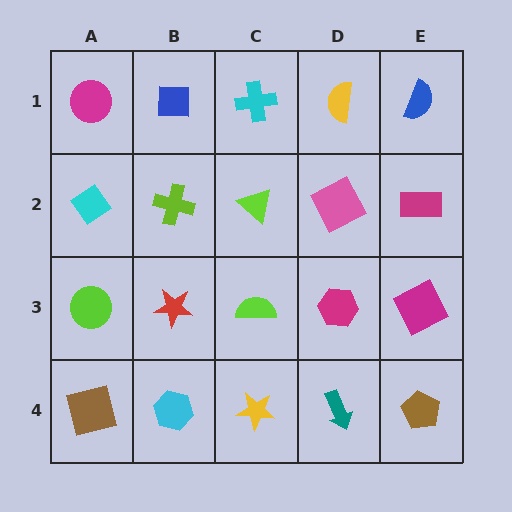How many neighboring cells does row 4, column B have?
3.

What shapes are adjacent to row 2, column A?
A magenta circle (row 1, column A), a lime circle (row 3, column A), a lime cross (row 2, column B).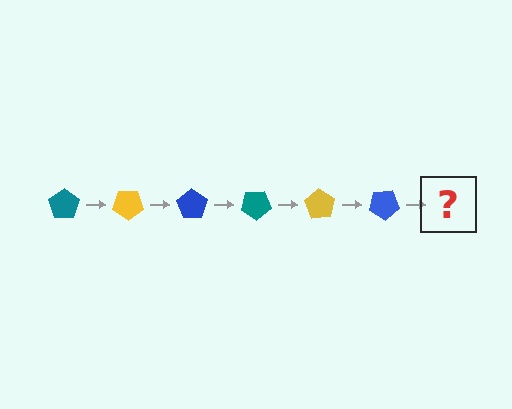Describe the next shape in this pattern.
It should be a teal pentagon, rotated 210 degrees from the start.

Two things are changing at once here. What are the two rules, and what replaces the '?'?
The two rules are that it rotates 35 degrees each step and the color cycles through teal, yellow, and blue. The '?' should be a teal pentagon, rotated 210 degrees from the start.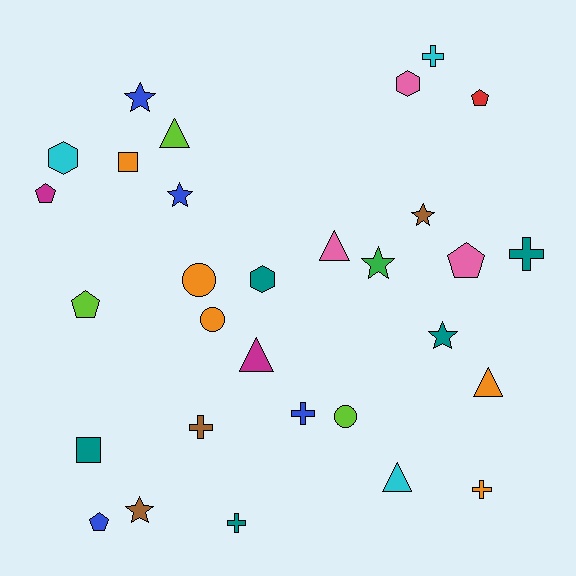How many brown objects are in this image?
There are 3 brown objects.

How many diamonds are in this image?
There are no diamonds.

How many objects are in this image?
There are 30 objects.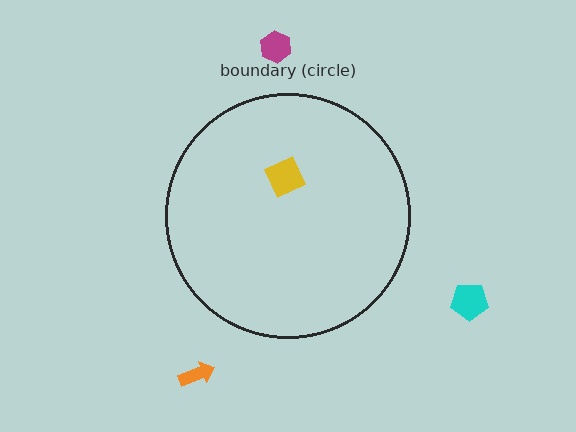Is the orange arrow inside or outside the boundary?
Outside.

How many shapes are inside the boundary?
1 inside, 3 outside.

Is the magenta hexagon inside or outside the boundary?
Outside.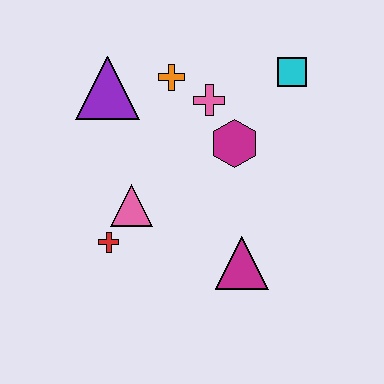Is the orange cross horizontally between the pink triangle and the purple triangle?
No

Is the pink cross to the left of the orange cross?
No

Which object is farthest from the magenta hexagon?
The red cross is farthest from the magenta hexagon.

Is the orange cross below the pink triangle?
No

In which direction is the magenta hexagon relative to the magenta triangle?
The magenta hexagon is above the magenta triangle.